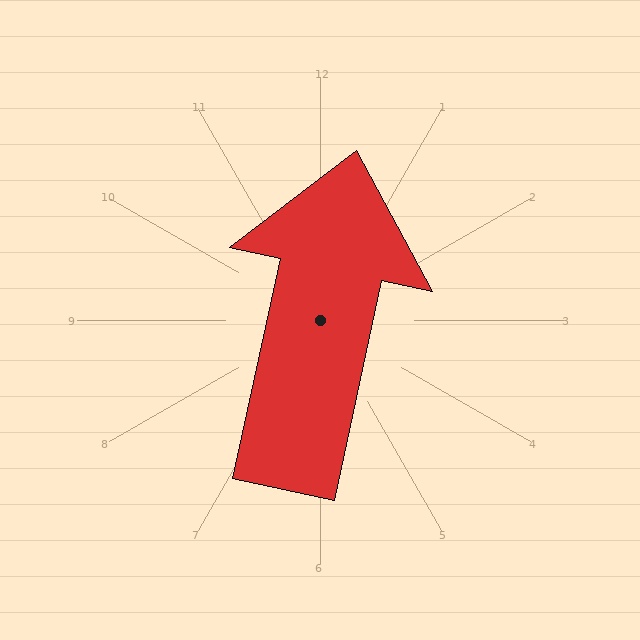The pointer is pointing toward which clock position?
Roughly 12 o'clock.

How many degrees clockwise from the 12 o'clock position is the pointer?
Approximately 12 degrees.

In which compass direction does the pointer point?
North.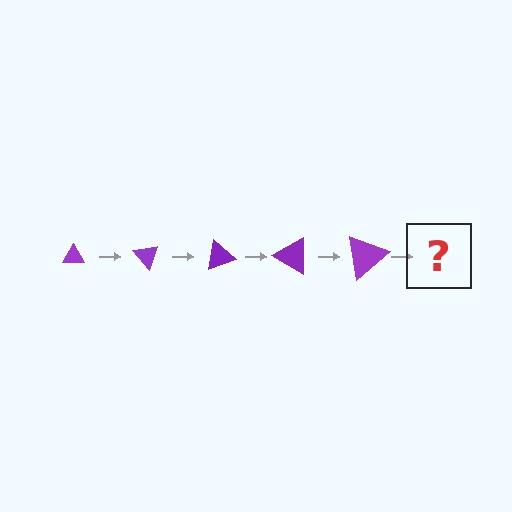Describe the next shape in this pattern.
It should be a triangle, larger than the previous one and rotated 250 degrees from the start.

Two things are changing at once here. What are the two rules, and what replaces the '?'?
The two rules are that the triangle grows larger each step and it rotates 50 degrees each step. The '?' should be a triangle, larger than the previous one and rotated 250 degrees from the start.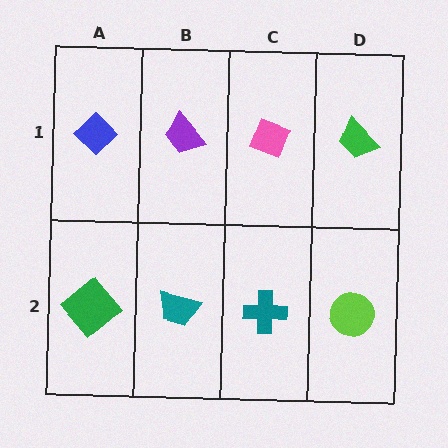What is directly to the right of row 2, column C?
A lime circle.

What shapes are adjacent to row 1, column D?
A lime circle (row 2, column D), a pink diamond (row 1, column C).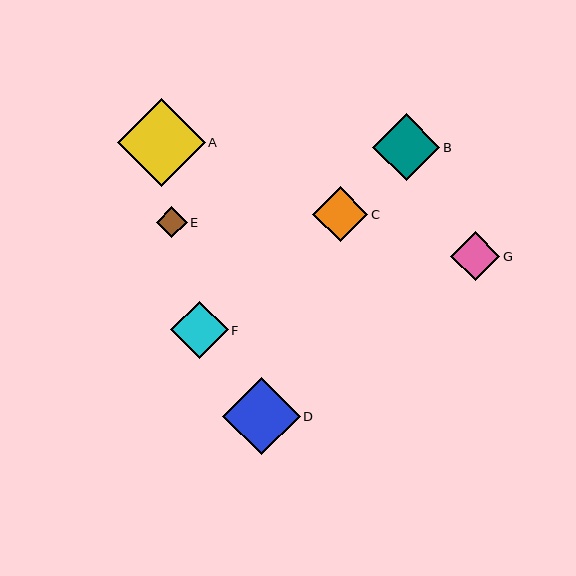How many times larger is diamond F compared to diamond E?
Diamond F is approximately 1.8 times the size of diamond E.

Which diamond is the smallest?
Diamond E is the smallest with a size of approximately 31 pixels.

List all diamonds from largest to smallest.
From largest to smallest: A, D, B, F, C, G, E.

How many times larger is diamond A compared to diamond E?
Diamond A is approximately 2.8 times the size of diamond E.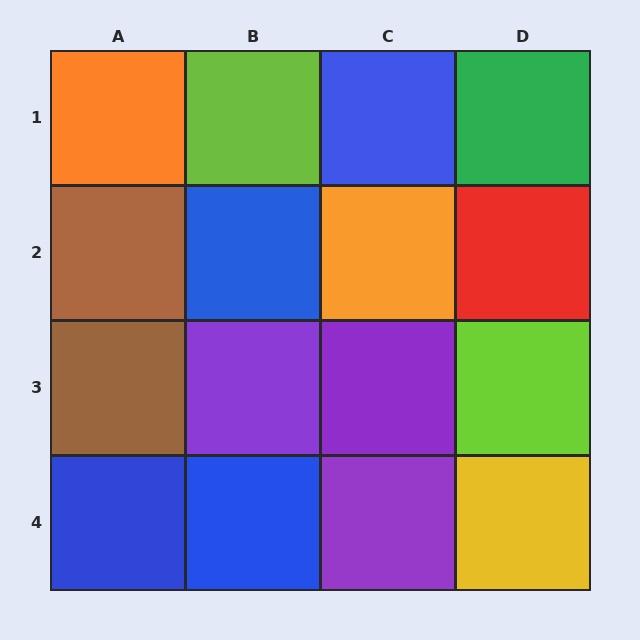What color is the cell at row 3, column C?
Purple.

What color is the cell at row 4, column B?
Blue.